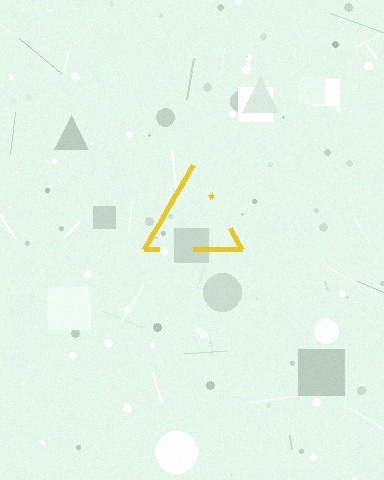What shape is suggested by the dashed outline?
The dashed outline suggests a triangle.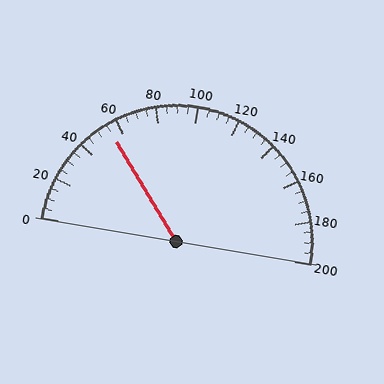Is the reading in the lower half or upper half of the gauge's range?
The reading is in the lower half of the range (0 to 200).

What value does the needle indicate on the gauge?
The needle indicates approximately 55.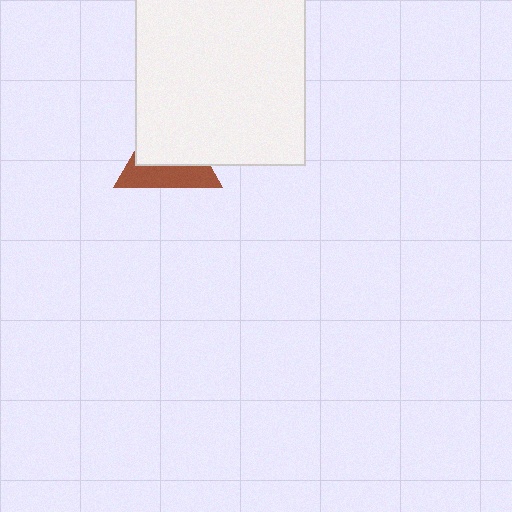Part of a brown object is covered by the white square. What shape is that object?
It is a triangle.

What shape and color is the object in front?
The object in front is a white square.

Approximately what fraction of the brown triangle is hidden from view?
Roughly 58% of the brown triangle is hidden behind the white square.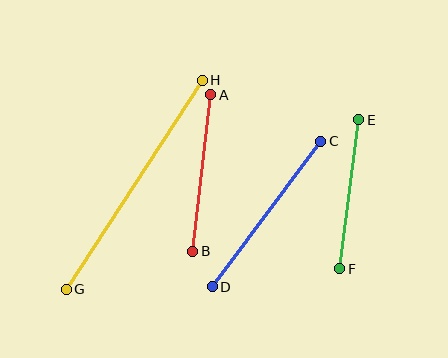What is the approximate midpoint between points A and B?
The midpoint is at approximately (202, 173) pixels.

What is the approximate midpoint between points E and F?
The midpoint is at approximately (349, 194) pixels.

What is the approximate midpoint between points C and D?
The midpoint is at approximately (267, 214) pixels.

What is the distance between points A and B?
The distance is approximately 158 pixels.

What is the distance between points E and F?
The distance is approximately 150 pixels.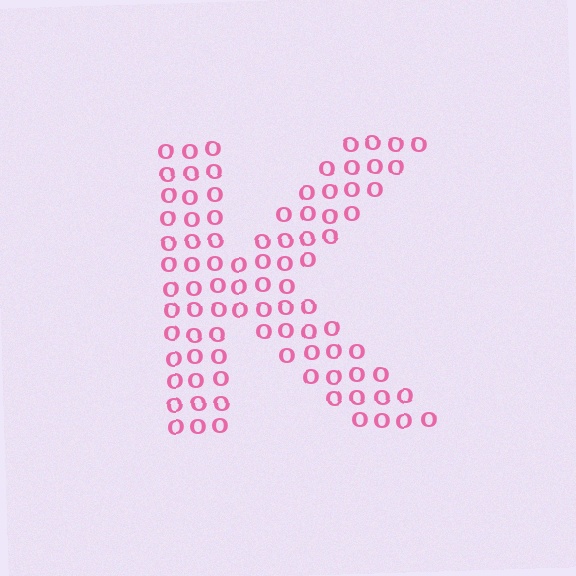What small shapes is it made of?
It is made of small letter O's.